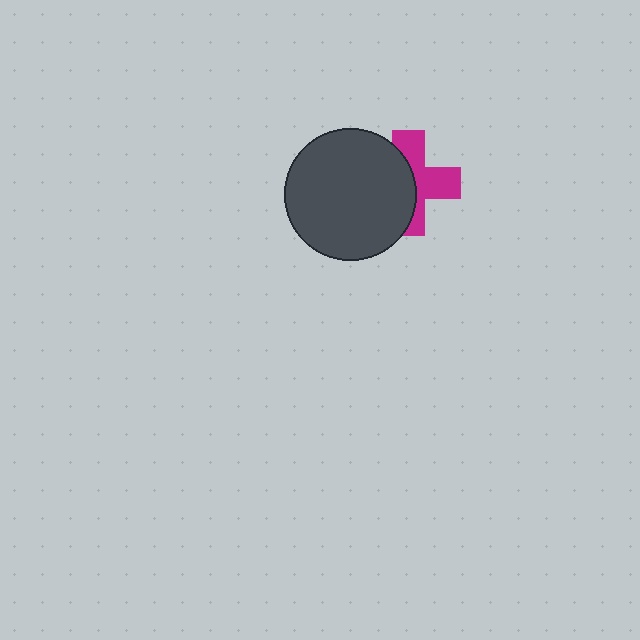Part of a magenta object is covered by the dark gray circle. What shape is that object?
It is a cross.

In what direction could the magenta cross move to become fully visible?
The magenta cross could move right. That would shift it out from behind the dark gray circle entirely.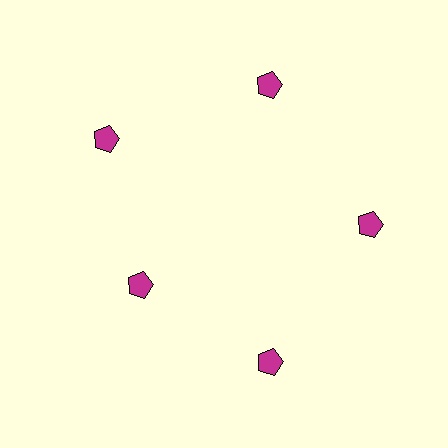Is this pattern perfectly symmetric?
No. The 5 magenta pentagons are arranged in a ring, but one element near the 8 o'clock position is pulled inward toward the center, breaking the 5-fold rotational symmetry.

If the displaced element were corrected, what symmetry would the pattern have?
It would have 5-fold rotational symmetry — the pattern would map onto itself every 72 degrees.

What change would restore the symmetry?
The symmetry would be restored by moving it outward, back onto the ring so that all 5 pentagons sit at equal angles and equal distance from the center.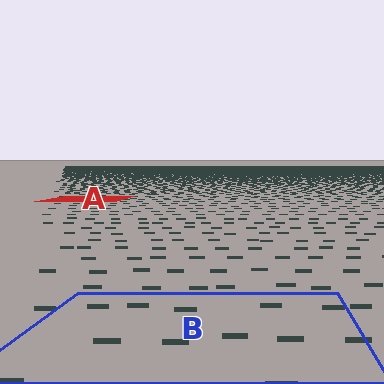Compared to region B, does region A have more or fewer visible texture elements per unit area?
Region A has more texture elements per unit area — they are packed more densely because it is farther away.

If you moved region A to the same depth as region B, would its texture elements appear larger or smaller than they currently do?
They would appear larger. At a closer depth, the same texture elements are projected at a bigger on-screen size.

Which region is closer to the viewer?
Region B is closer. The texture elements there are larger and more spread out.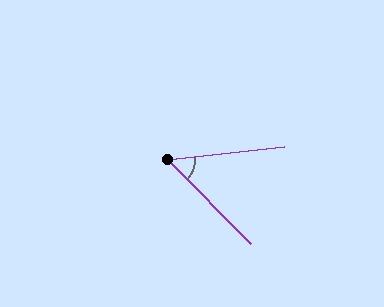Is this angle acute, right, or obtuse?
It is acute.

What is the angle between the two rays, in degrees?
Approximately 52 degrees.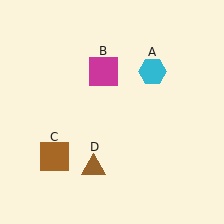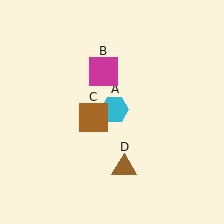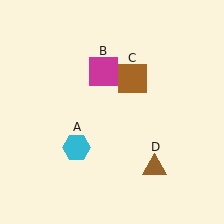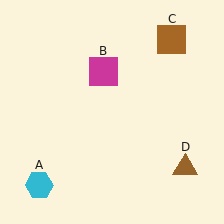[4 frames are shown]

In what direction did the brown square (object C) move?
The brown square (object C) moved up and to the right.